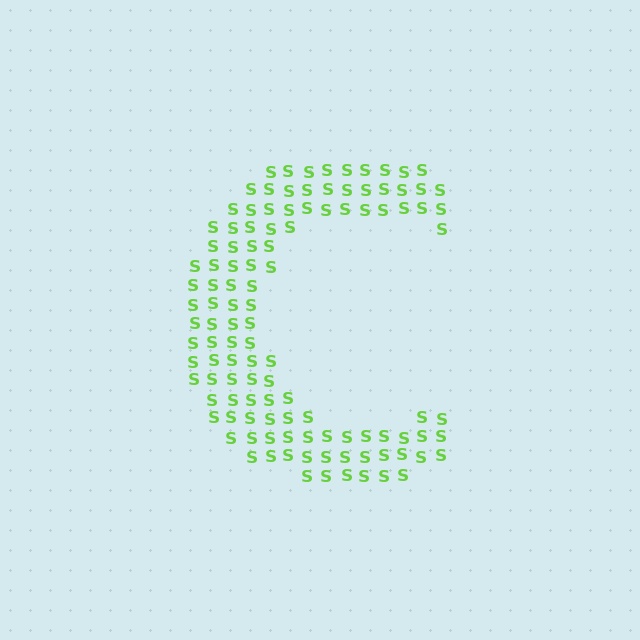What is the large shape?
The large shape is the letter C.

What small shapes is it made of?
It is made of small letter S's.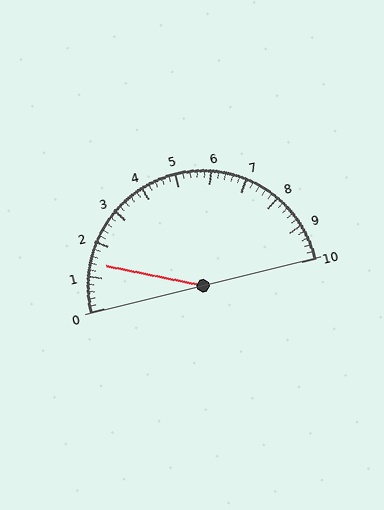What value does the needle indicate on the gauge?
The needle indicates approximately 1.4.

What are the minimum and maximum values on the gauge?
The gauge ranges from 0 to 10.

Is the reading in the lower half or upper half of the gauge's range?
The reading is in the lower half of the range (0 to 10).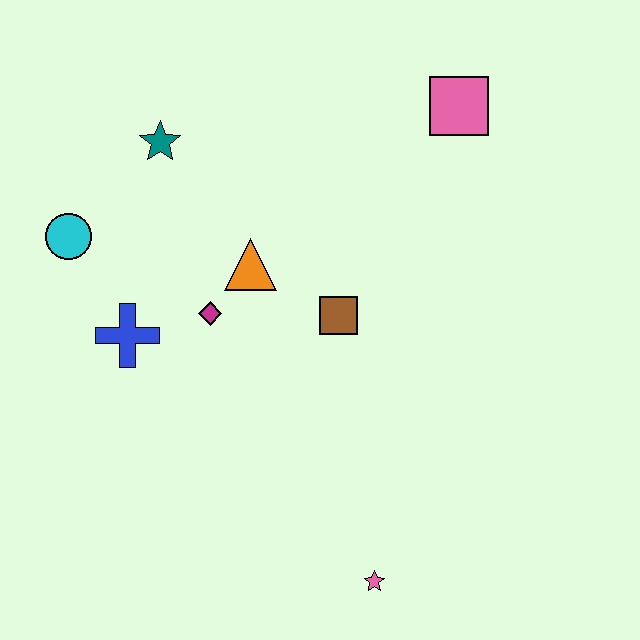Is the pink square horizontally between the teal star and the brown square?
No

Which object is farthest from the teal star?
The pink star is farthest from the teal star.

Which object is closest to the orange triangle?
The magenta diamond is closest to the orange triangle.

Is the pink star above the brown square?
No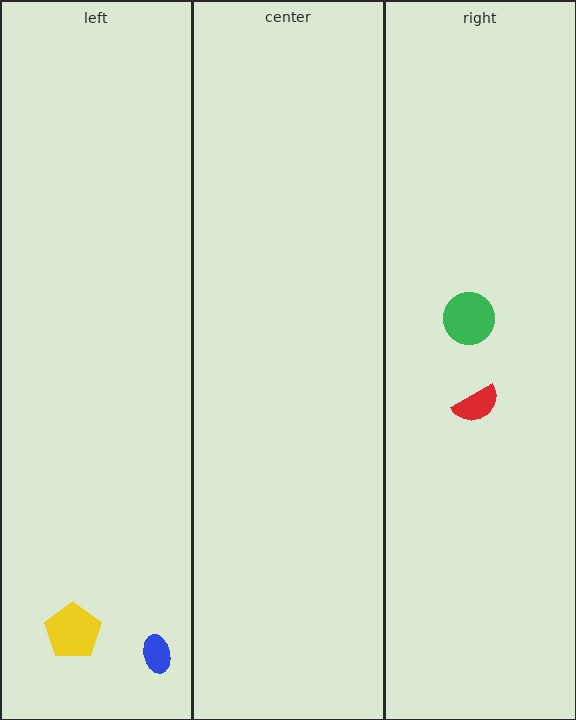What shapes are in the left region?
The blue ellipse, the yellow pentagon.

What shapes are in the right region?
The red semicircle, the green circle.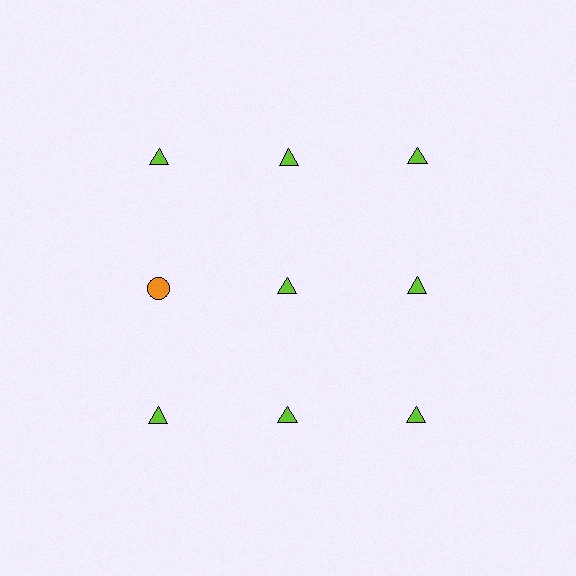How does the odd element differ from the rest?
It differs in both color (orange instead of lime) and shape (circle instead of triangle).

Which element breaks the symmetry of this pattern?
The orange circle in the second row, leftmost column breaks the symmetry. All other shapes are lime triangles.